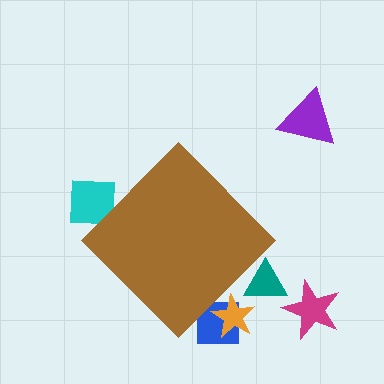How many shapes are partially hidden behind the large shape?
4 shapes are partially hidden.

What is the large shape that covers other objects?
A brown diamond.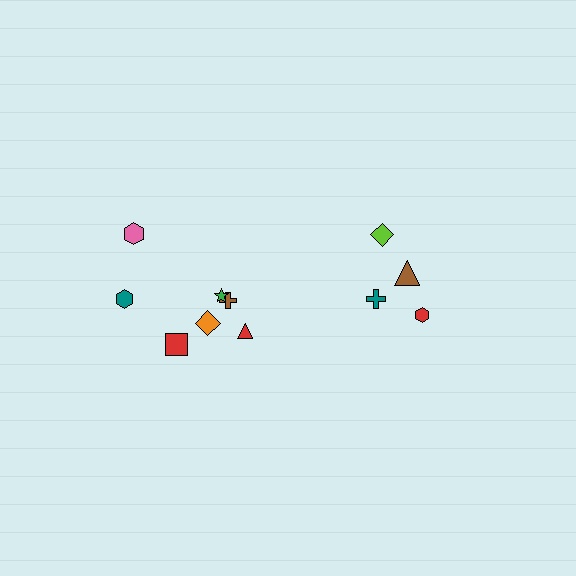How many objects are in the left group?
There are 7 objects.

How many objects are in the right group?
There are 4 objects.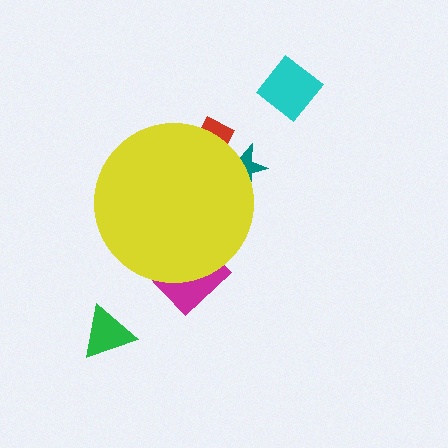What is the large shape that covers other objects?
A yellow circle.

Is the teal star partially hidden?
Yes, the teal star is partially hidden behind the yellow circle.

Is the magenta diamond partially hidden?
Yes, the magenta diamond is partially hidden behind the yellow circle.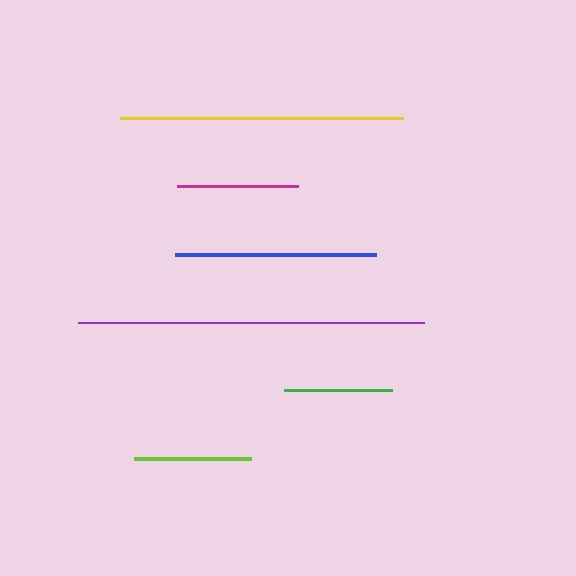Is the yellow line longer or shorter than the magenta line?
The yellow line is longer than the magenta line.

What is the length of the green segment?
The green segment is approximately 108 pixels long.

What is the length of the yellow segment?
The yellow segment is approximately 283 pixels long.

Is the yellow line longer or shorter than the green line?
The yellow line is longer than the green line.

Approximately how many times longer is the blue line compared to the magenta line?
The blue line is approximately 1.7 times the length of the magenta line.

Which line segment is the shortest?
The green line is the shortest at approximately 108 pixels.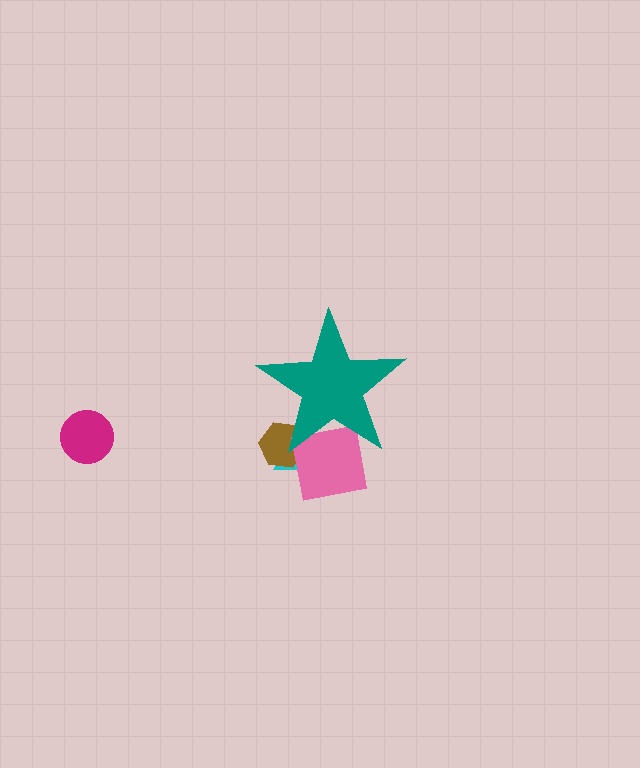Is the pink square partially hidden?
Yes, the pink square is partially hidden behind the teal star.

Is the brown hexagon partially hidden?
Yes, the brown hexagon is partially hidden behind the teal star.